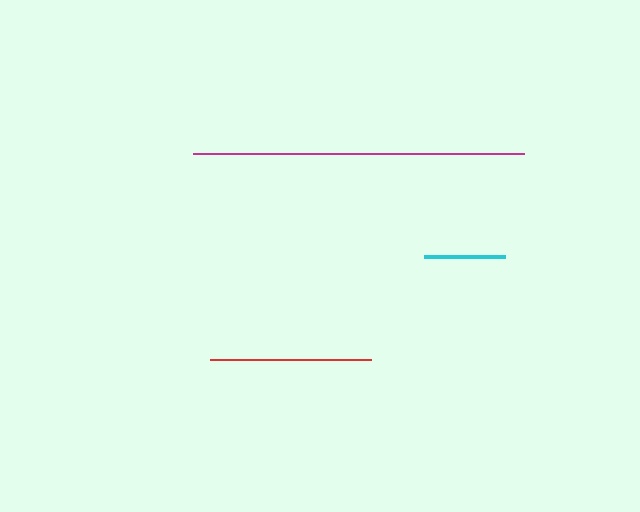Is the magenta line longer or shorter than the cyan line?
The magenta line is longer than the cyan line.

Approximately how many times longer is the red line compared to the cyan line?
The red line is approximately 2.0 times the length of the cyan line.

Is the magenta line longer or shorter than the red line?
The magenta line is longer than the red line.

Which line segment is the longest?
The magenta line is the longest at approximately 331 pixels.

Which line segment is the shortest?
The cyan line is the shortest at approximately 80 pixels.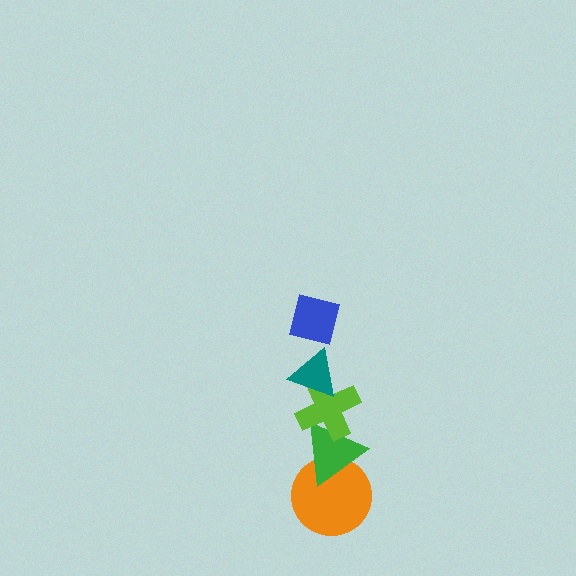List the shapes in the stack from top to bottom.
From top to bottom: the blue square, the teal triangle, the lime cross, the green triangle, the orange circle.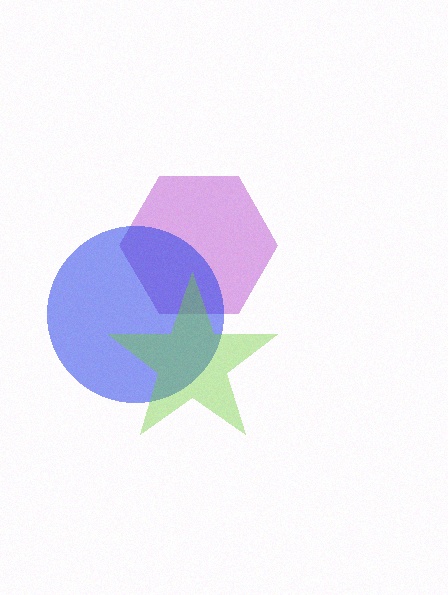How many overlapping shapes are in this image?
There are 3 overlapping shapes in the image.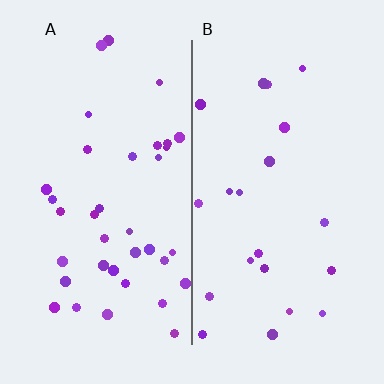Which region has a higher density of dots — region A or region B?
A (the left).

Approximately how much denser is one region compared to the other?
Approximately 1.7× — region A over region B.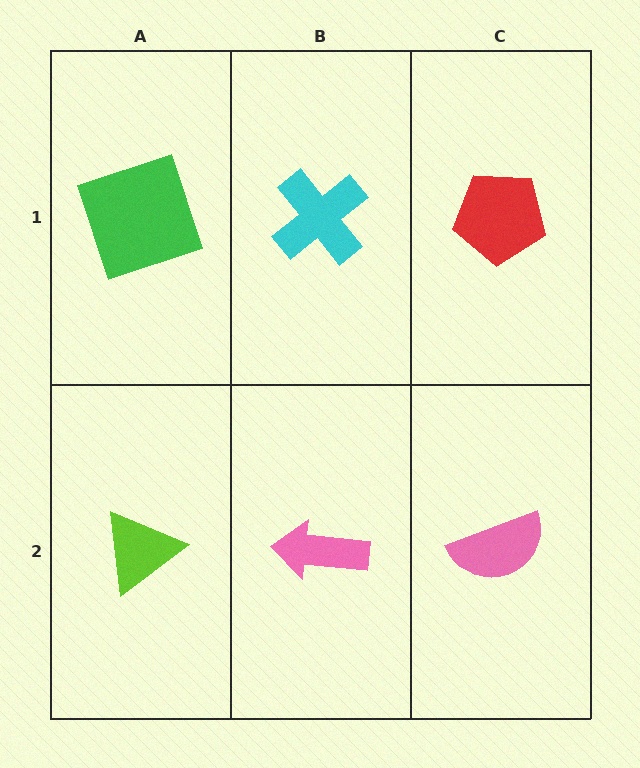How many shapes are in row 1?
3 shapes.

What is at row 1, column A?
A green square.